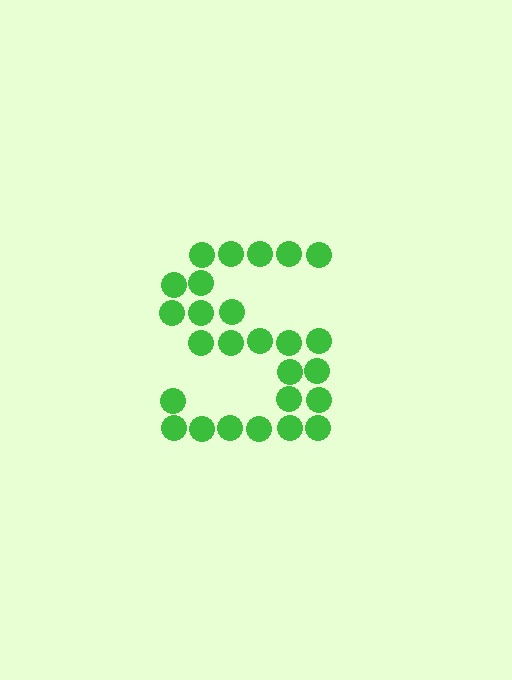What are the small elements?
The small elements are circles.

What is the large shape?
The large shape is the letter S.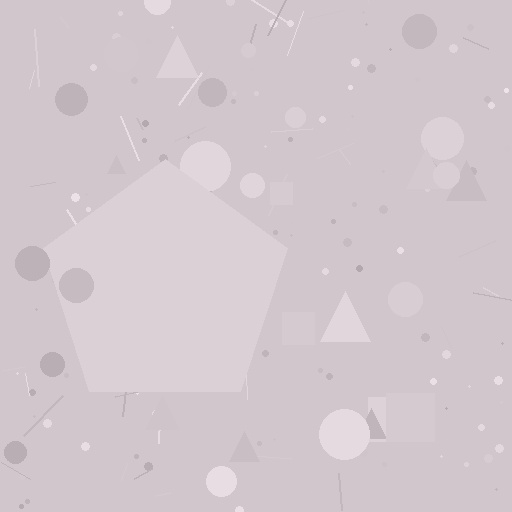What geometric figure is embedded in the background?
A pentagon is embedded in the background.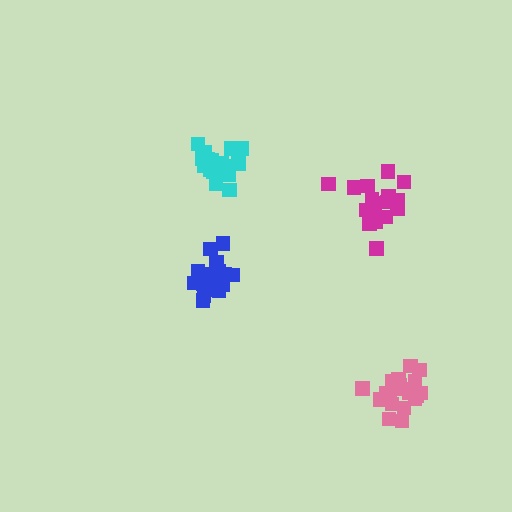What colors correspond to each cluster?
The clusters are colored: cyan, magenta, pink, blue.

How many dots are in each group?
Group 1: 18 dots, Group 2: 17 dots, Group 3: 19 dots, Group 4: 18 dots (72 total).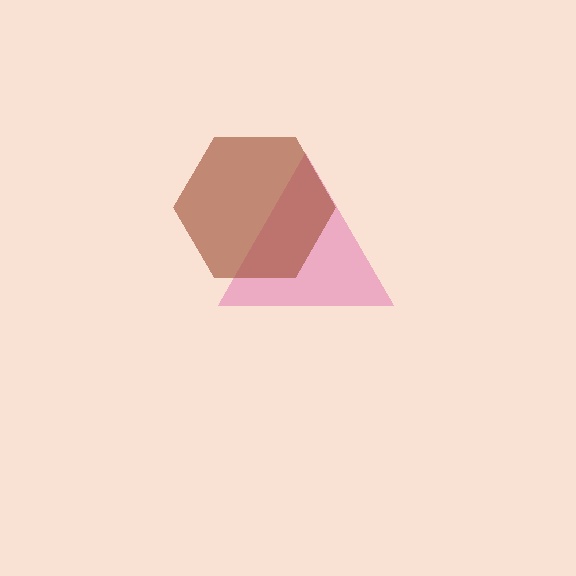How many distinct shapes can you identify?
There are 2 distinct shapes: a pink triangle, a brown hexagon.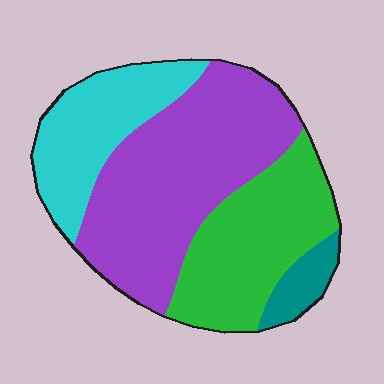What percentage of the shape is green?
Green covers 28% of the shape.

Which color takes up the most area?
Purple, at roughly 45%.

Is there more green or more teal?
Green.